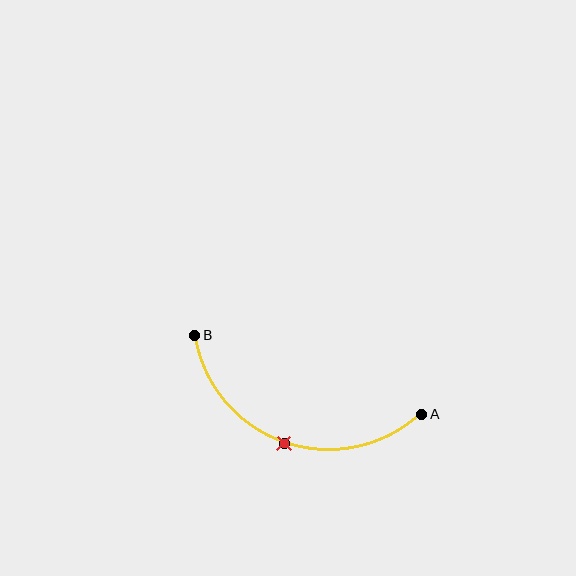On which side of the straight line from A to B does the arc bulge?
The arc bulges below the straight line connecting A and B.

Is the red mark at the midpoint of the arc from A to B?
Yes. The red mark lies on the arc at equal arc-length from both A and B — it is the arc midpoint.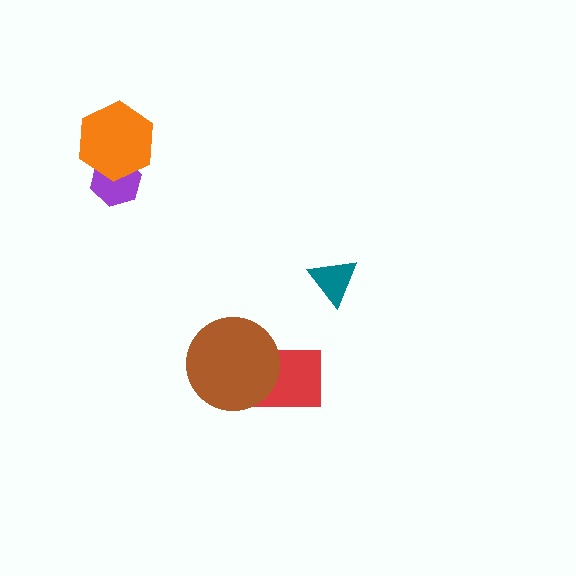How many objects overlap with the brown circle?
1 object overlaps with the brown circle.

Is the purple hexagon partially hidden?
Yes, it is partially covered by another shape.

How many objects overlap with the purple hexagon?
1 object overlaps with the purple hexagon.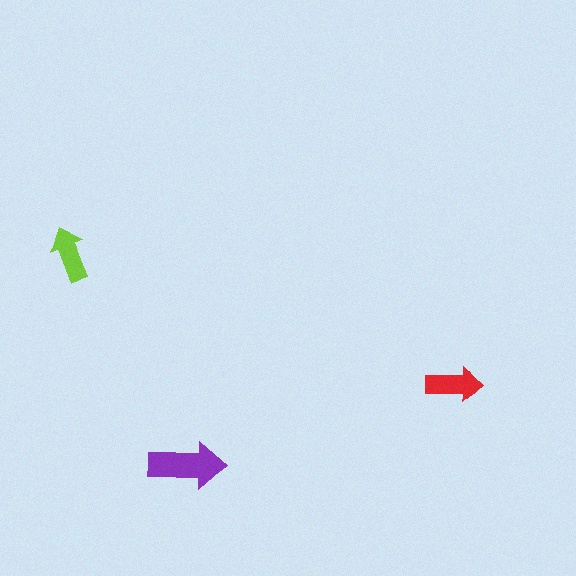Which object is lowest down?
The purple arrow is bottommost.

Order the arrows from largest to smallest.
the purple one, the red one, the lime one.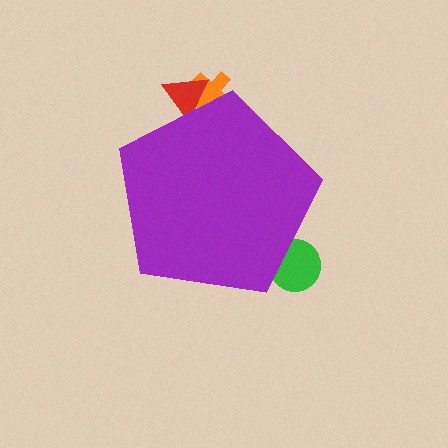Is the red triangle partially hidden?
Yes, the red triangle is partially hidden behind the purple pentagon.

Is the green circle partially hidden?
Yes, the green circle is partially hidden behind the purple pentagon.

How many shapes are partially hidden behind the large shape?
3 shapes are partially hidden.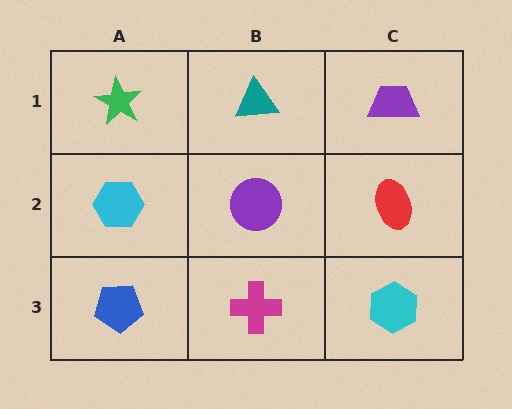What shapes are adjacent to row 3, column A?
A cyan hexagon (row 2, column A), a magenta cross (row 3, column B).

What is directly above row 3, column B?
A purple circle.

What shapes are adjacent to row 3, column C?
A red ellipse (row 2, column C), a magenta cross (row 3, column B).